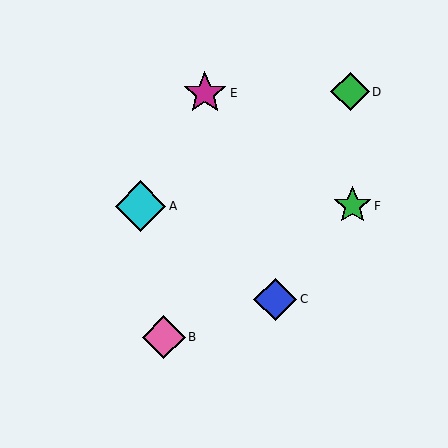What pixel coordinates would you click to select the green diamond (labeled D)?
Click at (350, 92) to select the green diamond D.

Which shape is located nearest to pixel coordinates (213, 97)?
The magenta star (labeled E) at (205, 93) is nearest to that location.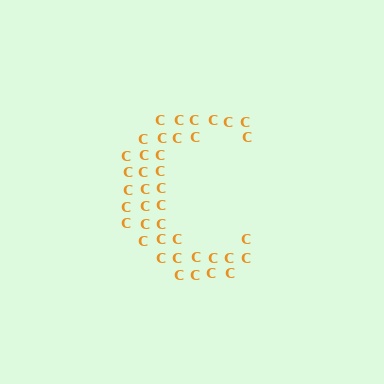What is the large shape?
The large shape is the letter C.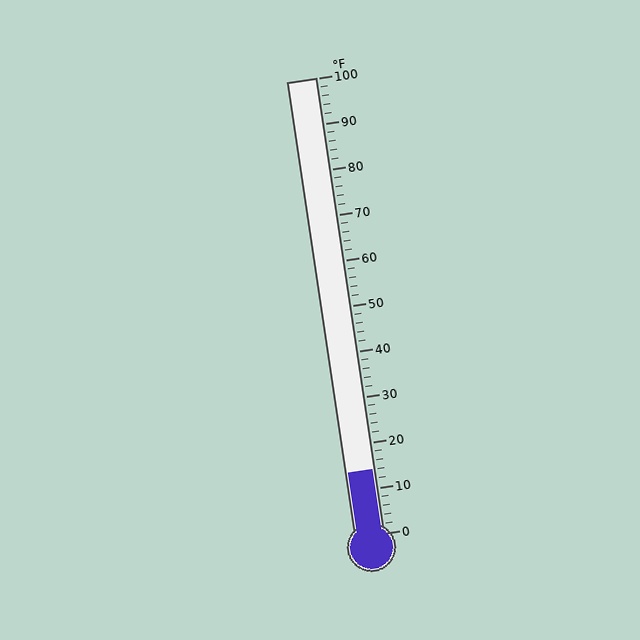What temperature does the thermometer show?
The thermometer shows approximately 14°F.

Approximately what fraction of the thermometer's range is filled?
The thermometer is filled to approximately 15% of its range.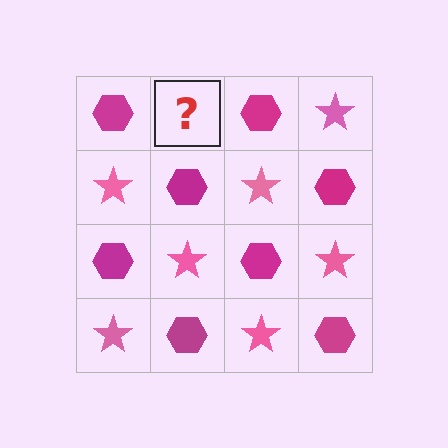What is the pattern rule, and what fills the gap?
The rule is that it alternates magenta hexagon and pink star in a checkerboard pattern. The gap should be filled with a pink star.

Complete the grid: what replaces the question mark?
The question mark should be replaced with a pink star.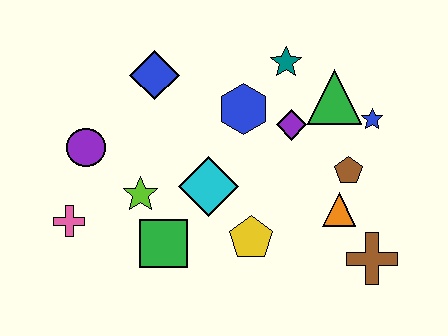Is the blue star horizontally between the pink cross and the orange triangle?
No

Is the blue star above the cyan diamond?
Yes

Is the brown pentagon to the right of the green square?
Yes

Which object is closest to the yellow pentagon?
The cyan diamond is closest to the yellow pentagon.